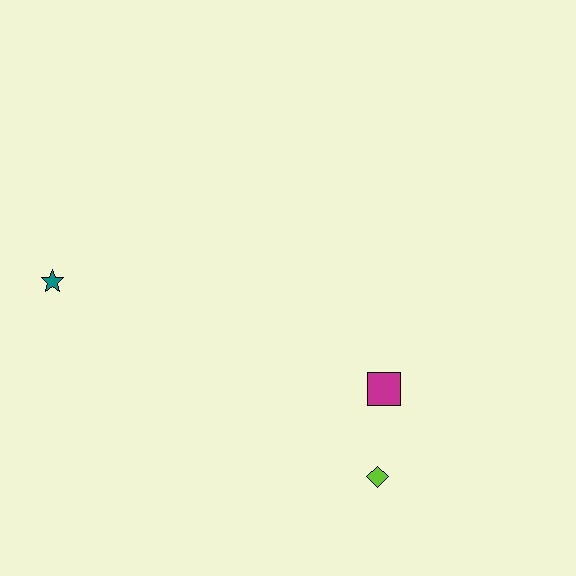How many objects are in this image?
There are 3 objects.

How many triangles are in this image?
There are no triangles.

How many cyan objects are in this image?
There are no cyan objects.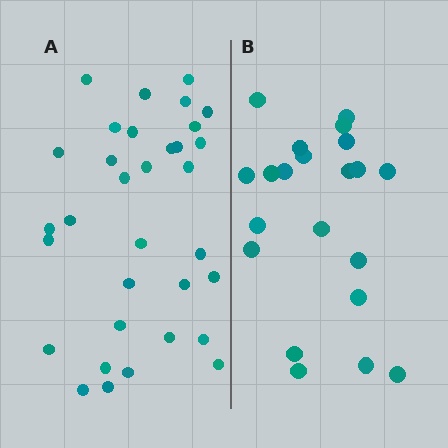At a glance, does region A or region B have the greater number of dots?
Region A (the left region) has more dots.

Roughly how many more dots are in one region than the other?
Region A has roughly 12 or so more dots than region B.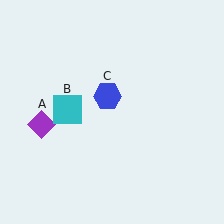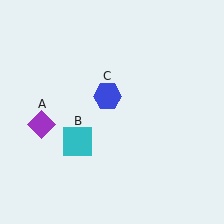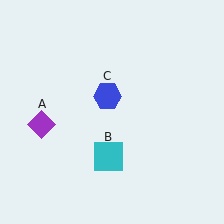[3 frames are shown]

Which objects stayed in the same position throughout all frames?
Purple diamond (object A) and blue hexagon (object C) remained stationary.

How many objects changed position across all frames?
1 object changed position: cyan square (object B).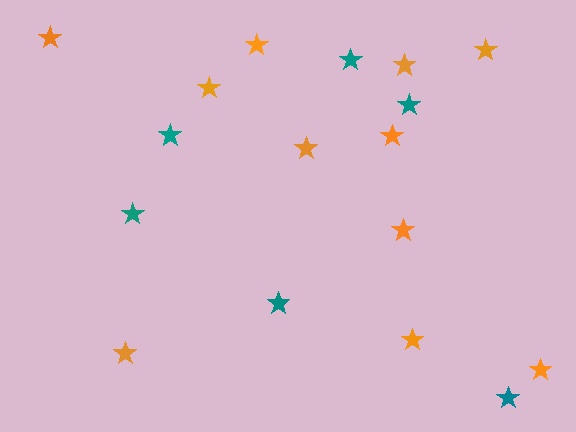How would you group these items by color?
There are 2 groups: one group of teal stars (6) and one group of orange stars (11).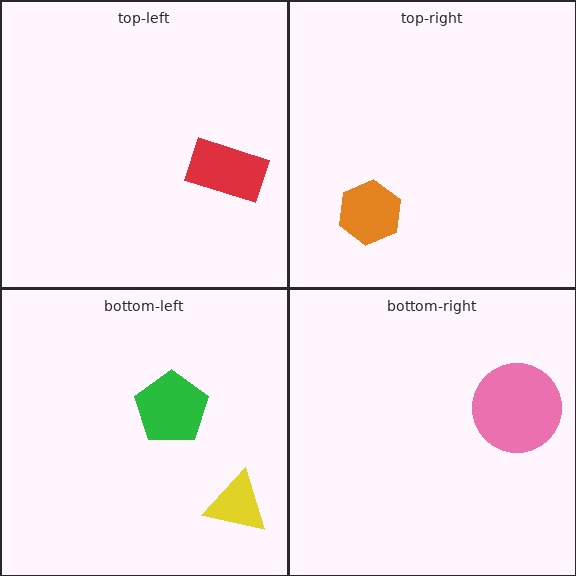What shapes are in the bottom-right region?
The pink circle.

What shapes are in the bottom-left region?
The green pentagon, the yellow triangle.